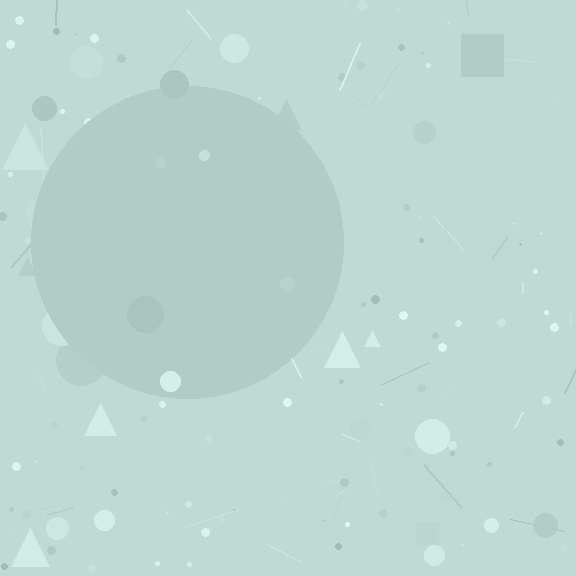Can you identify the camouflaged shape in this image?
The camouflaged shape is a circle.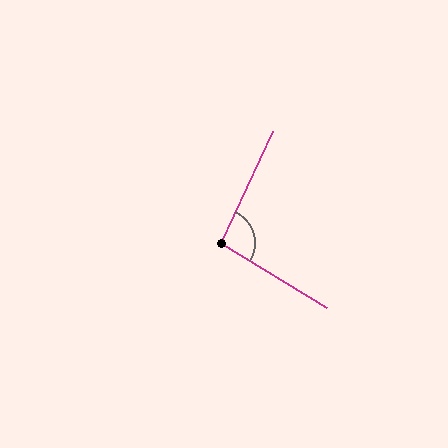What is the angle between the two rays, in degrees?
Approximately 97 degrees.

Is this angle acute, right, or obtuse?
It is obtuse.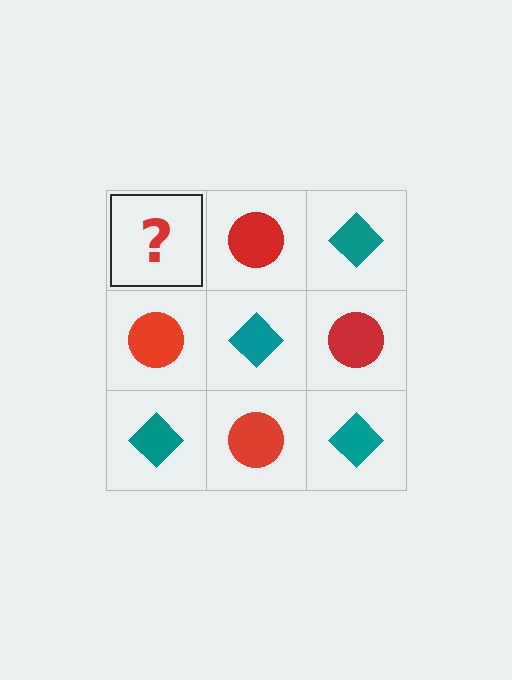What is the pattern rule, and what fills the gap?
The rule is that it alternates teal diamond and red circle in a checkerboard pattern. The gap should be filled with a teal diamond.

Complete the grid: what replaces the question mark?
The question mark should be replaced with a teal diamond.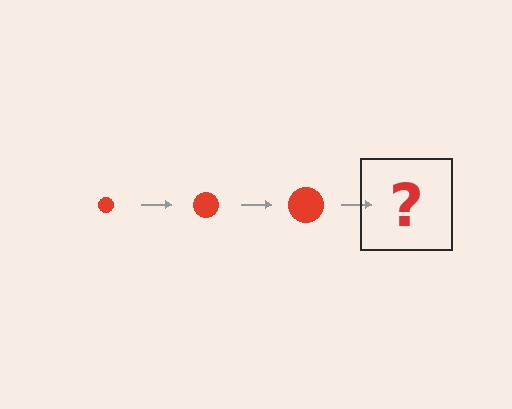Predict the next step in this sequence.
The next step is a red circle, larger than the previous one.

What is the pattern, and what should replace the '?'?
The pattern is that the circle gets progressively larger each step. The '?' should be a red circle, larger than the previous one.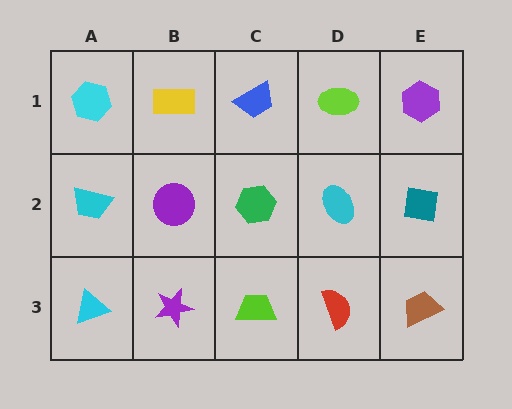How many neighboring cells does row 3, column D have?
3.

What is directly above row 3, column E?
A teal square.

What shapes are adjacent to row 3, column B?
A purple circle (row 2, column B), a cyan triangle (row 3, column A), a lime trapezoid (row 3, column C).